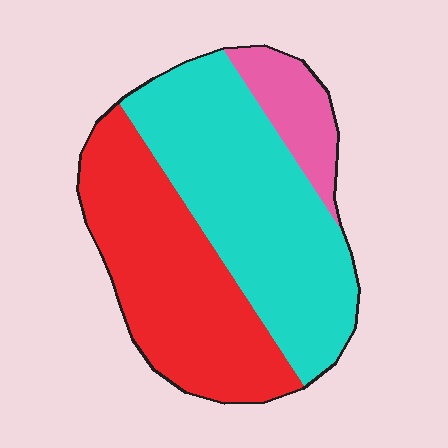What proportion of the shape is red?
Red covers 41% of the shape.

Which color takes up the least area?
Pink, at roughly 10%.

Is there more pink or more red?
Red.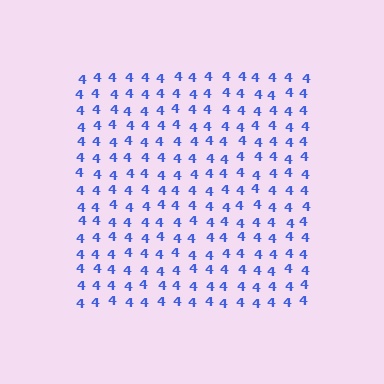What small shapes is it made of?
It is made of small digit 4's.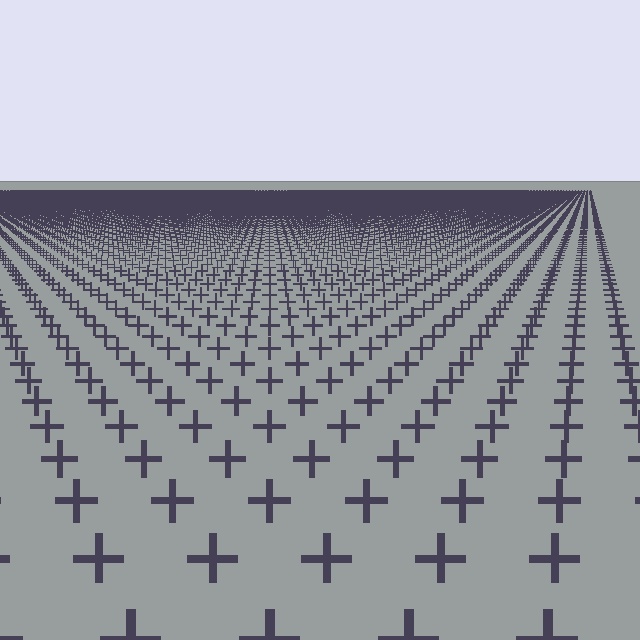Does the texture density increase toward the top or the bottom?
Density increases toward the top.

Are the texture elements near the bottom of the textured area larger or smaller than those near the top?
Larger. Near the bottom, elements are closer to the viewer and appear at a bigger on-screen size.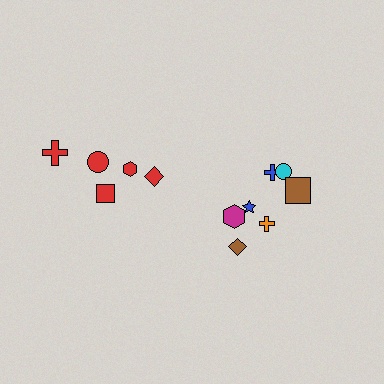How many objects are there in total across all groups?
There are 12 objects.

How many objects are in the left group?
There are 5 objects.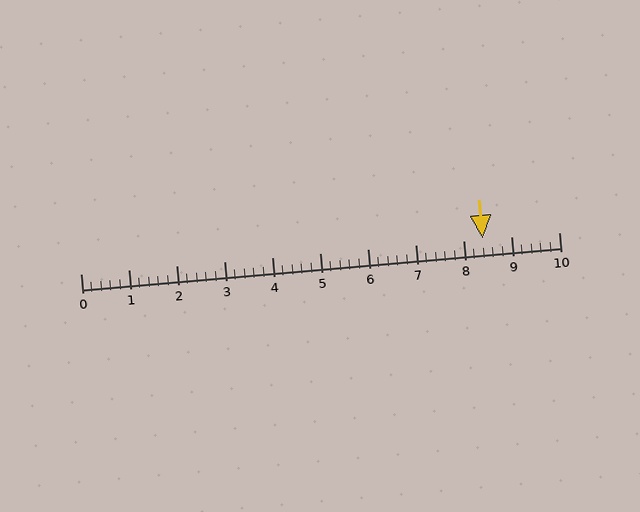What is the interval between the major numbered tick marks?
The major tick marks are spaced 1 units apart.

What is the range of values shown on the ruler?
The ruler shows values from 0 to 10.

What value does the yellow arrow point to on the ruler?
The yellow arrow points to approximately 8.4.